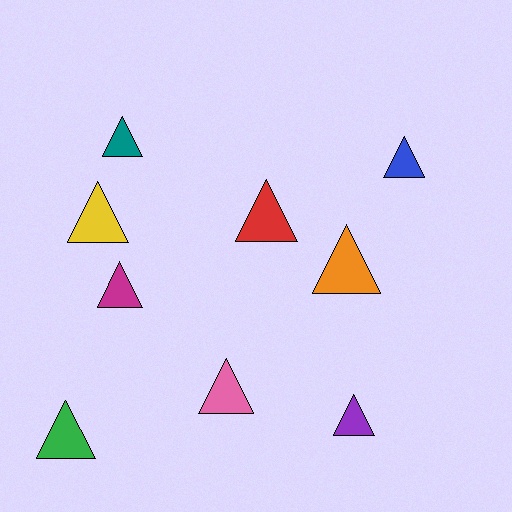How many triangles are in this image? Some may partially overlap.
There are 9 triangles.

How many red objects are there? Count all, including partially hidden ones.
There is 1 red object.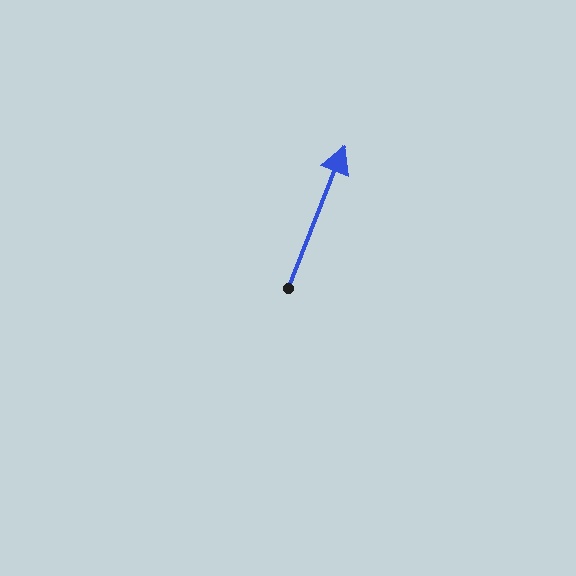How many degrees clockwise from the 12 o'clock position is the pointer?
Approximately 22 degrees.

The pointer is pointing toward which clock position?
Roughly 1 o'clock.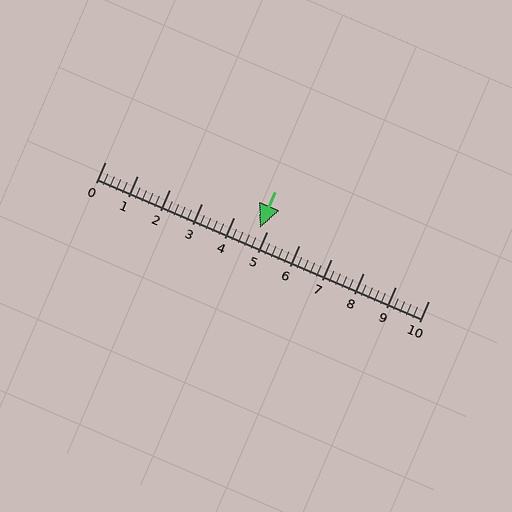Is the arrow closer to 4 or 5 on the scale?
The arrow is closer to 5.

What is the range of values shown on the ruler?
The ruler shows values from 0 to 10.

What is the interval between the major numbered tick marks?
The major tick marks are spaced 1 units apart.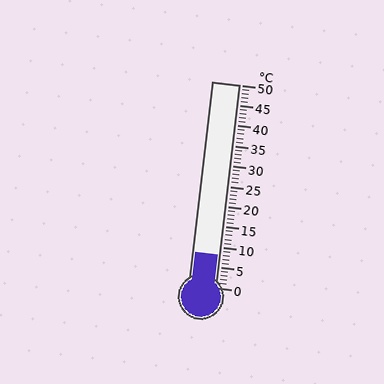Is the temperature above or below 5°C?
The temperature is above 5°C.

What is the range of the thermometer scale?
The thermometer scale ranges from 0°C to 50°C.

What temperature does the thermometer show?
The thermometer shows approximately 8°C.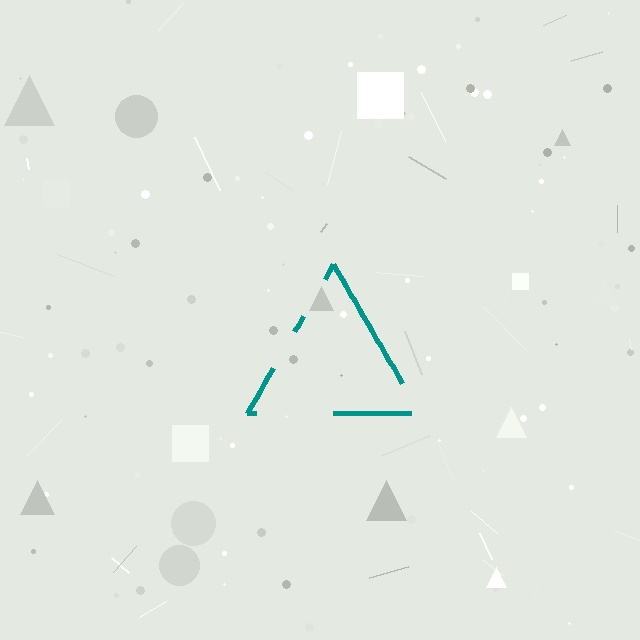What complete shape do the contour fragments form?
The contour fragments form a triangle.